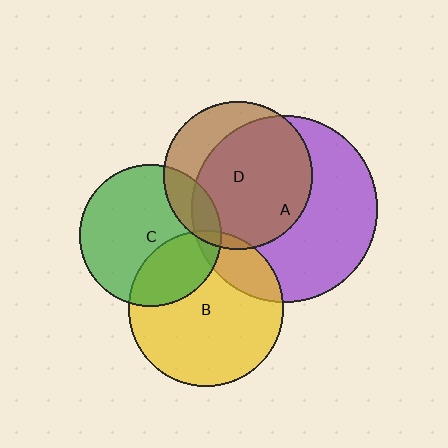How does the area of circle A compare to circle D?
Approximately 1.6 times.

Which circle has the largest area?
Circle A (purple).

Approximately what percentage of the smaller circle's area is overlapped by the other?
Approximately 30%.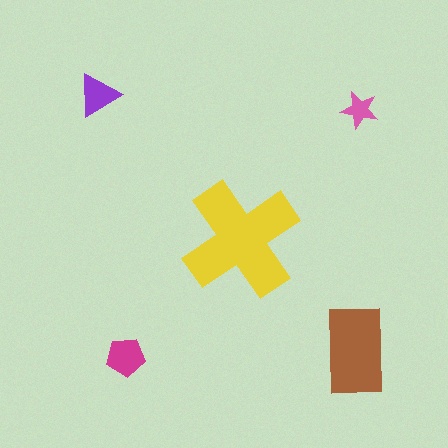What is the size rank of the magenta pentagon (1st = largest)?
3rd.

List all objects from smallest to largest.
The pink star, the purple triangle, the magenta pentagon, the brown rectangle, the yellow cross.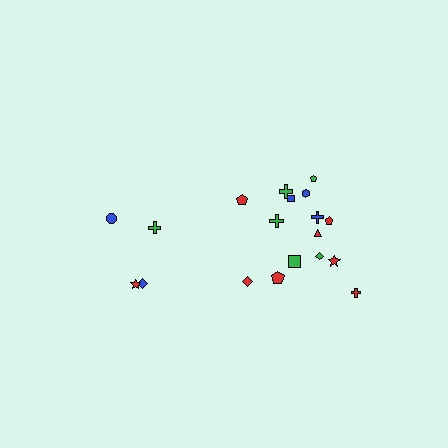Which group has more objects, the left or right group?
The right group.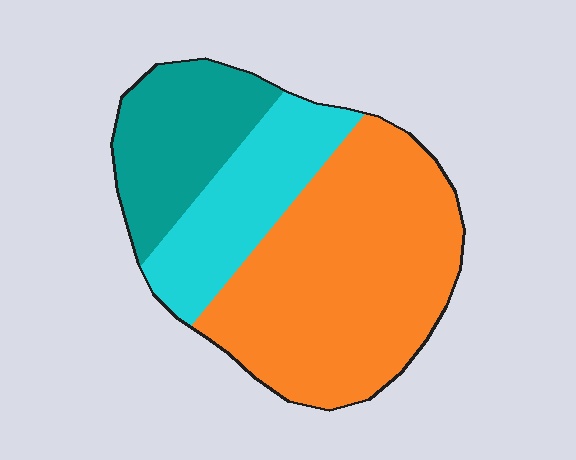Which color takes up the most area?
Orange, at roughly 55%.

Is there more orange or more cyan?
Orange.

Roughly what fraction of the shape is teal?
Teal covers roughly 20% of the shape.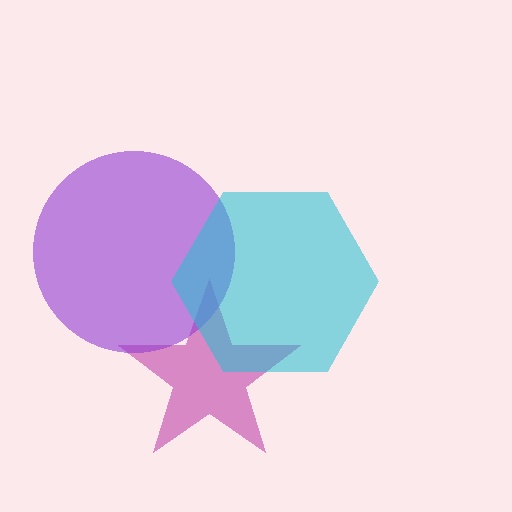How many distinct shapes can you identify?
There are 3 distinct shapes: a magenta star, a purple circle, a cyan hexagon.